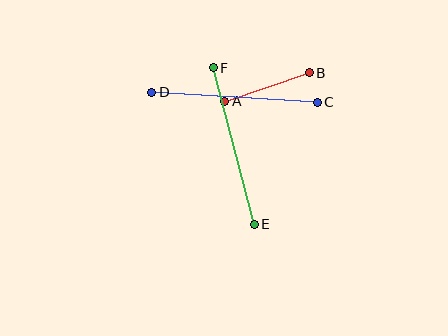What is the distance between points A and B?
The distance is approximately 89 pixels.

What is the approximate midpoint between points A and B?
The midpoint is at approximately (267, 87) pixels.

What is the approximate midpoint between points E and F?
The midpoint is at approximately (234, 146) pixels.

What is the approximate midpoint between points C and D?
The midpoint is at approximately (234, 97) pixels.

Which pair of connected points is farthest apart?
Points C and D are farthest apart.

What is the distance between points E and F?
The distance is approximately 162 pixels.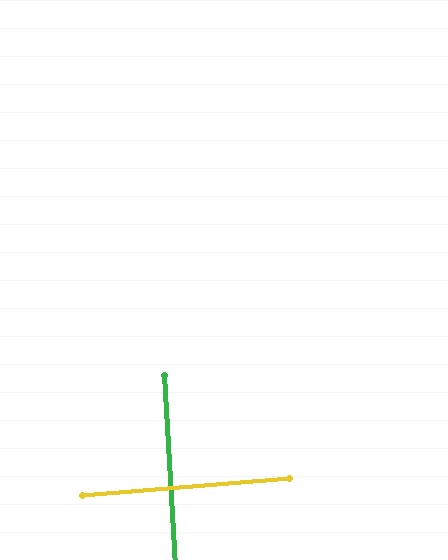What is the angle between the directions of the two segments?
Approximately 88 degrees.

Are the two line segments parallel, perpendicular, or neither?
Perpendicular — they meet at approximately 88°.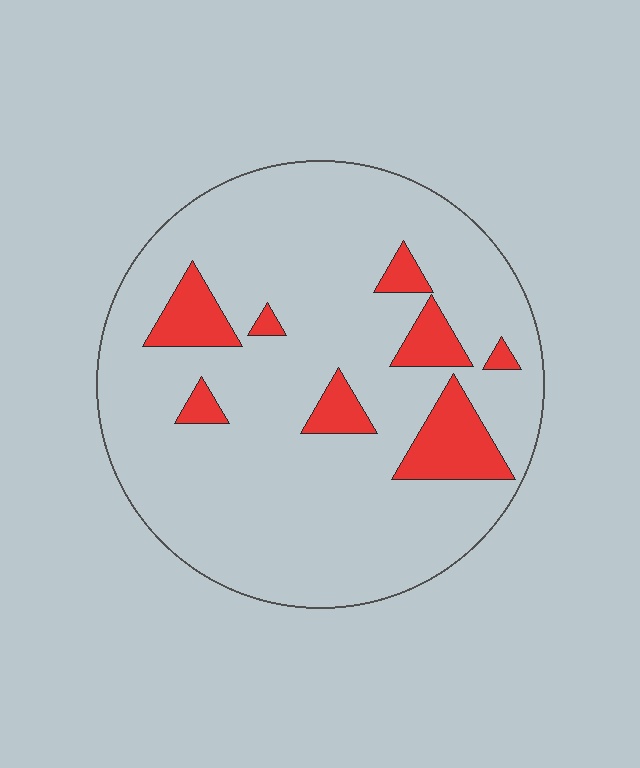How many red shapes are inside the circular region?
8.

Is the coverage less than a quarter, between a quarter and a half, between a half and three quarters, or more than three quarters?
Less than a quarter.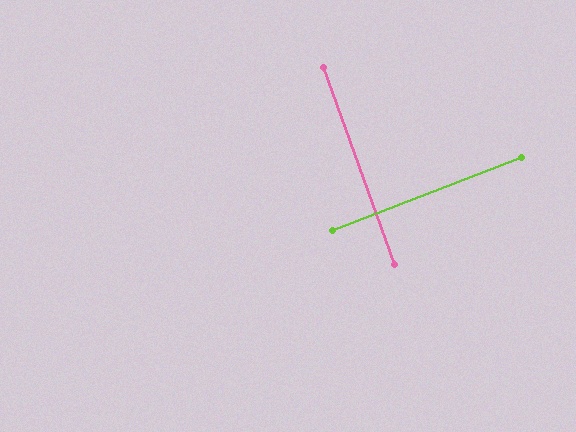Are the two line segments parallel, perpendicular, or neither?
Perpendicular — they meet at approximately 89°.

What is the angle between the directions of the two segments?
Approximately 89 degrees.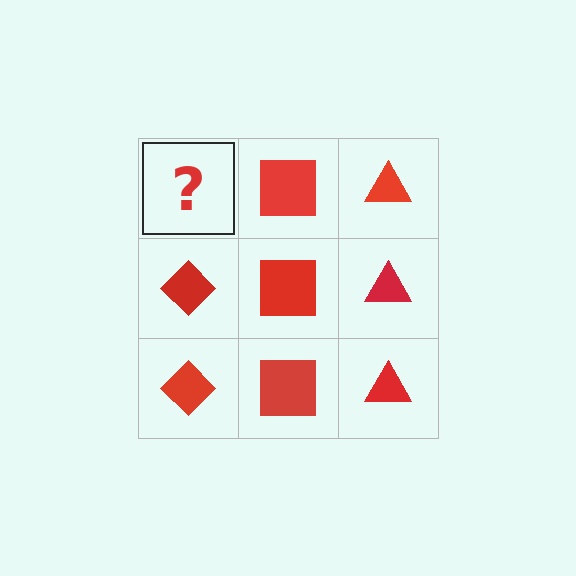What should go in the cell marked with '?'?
The missing cell should contain a red diamond.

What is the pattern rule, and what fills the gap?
The rule is that each column has a consistent shape. The gap should be filled with a red diamond.